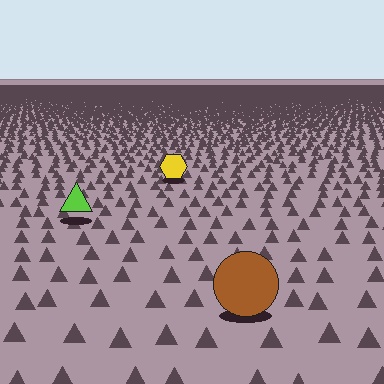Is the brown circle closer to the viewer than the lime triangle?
Yes. The brown circle is closer — you can tell from the texture gradient: the ground texture is coarser near it.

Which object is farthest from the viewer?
The yellow hexagon is farthest from the viewer. It appears smaller and the ground texture around it is denser.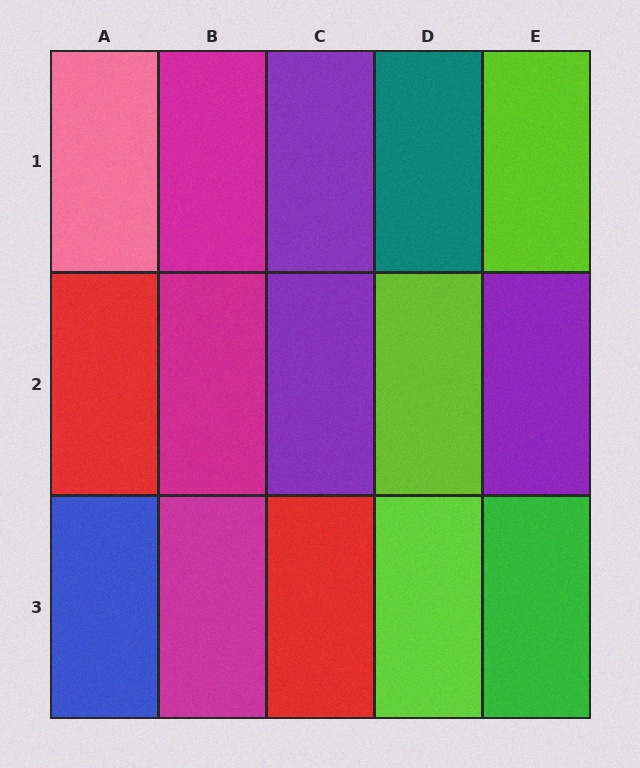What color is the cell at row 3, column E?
Green.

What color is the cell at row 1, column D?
Teal.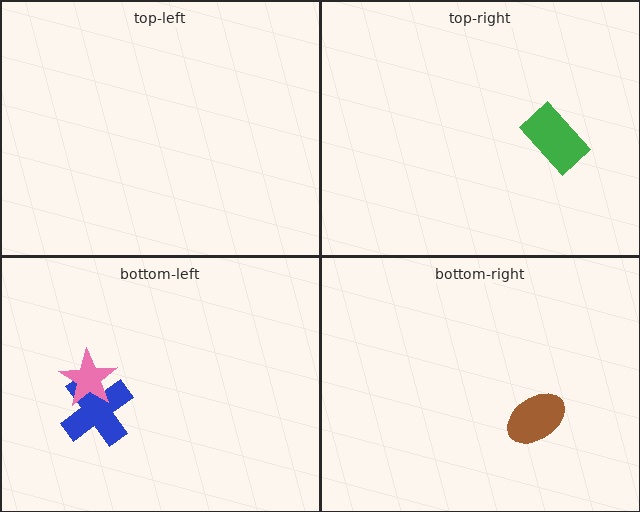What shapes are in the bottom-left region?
The blue cross, the pink star.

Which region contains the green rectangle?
The top-right region.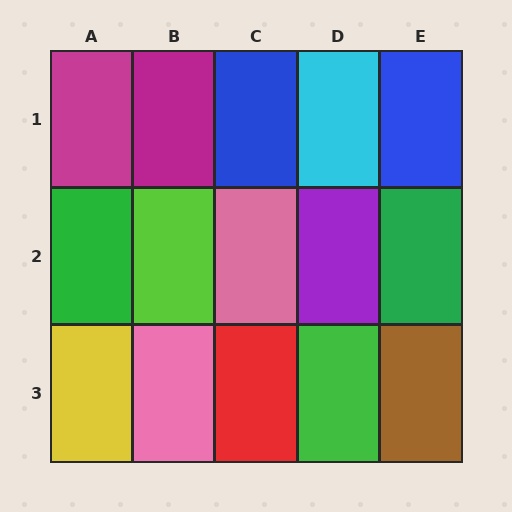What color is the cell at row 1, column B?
Magenta.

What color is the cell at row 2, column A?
Green.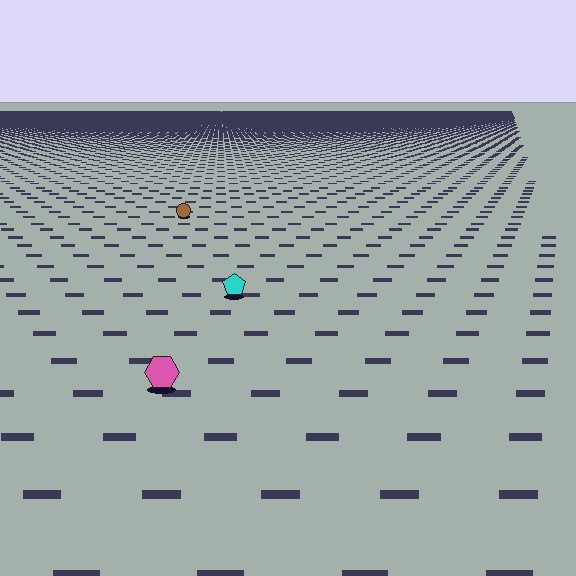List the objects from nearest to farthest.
From nearest to farthest: the pink hexagon, the cyan pentagon, the brown circle.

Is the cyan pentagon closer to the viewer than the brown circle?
Yes. The cyan pentagon is closer — you can tell from the texture gradient: the ground texture is coarser near it.